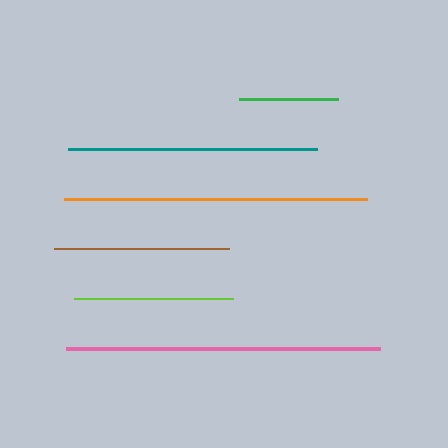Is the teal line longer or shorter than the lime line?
The teal line is longer than the lime line.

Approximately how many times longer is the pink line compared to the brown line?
The pink line is approximately 1.8 times the length of the brown line.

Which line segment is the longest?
The pink line is the longest at approximately 314 pixels.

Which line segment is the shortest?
The green line is the shortest at approximately 98 pixels.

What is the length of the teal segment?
The teal segment is approximately 248 pixels long.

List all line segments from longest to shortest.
From longest to shortest: pink, orange, teal, brown, lime, green.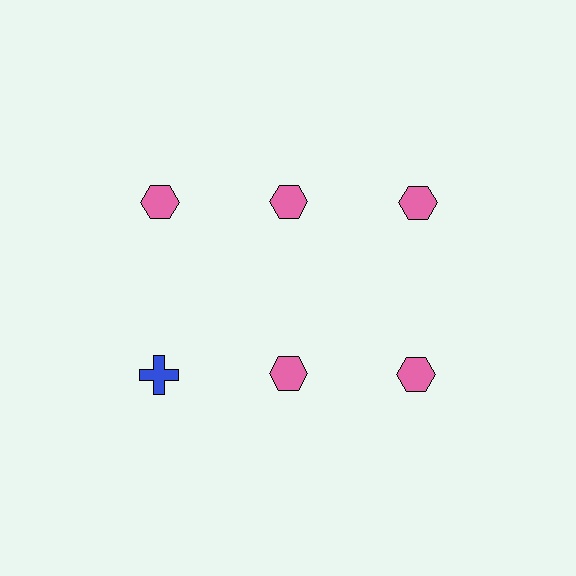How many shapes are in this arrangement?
There are 6 shapes arranged in a grid pattern.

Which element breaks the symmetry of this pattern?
The blue cross in the second row, leftmost column breaks the symmetry. All other shapes are pink hexagons.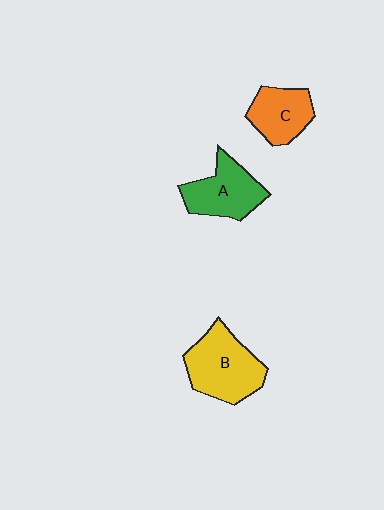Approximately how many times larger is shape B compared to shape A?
Approximately 1.2 times.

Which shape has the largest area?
Shape B (yellow).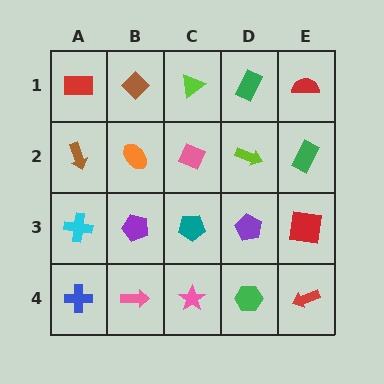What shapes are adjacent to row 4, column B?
A purple pentagon (row 3, column B), a blue cross (row 4, column A), a pink star (row 4, column C).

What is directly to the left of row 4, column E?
A green hexagon.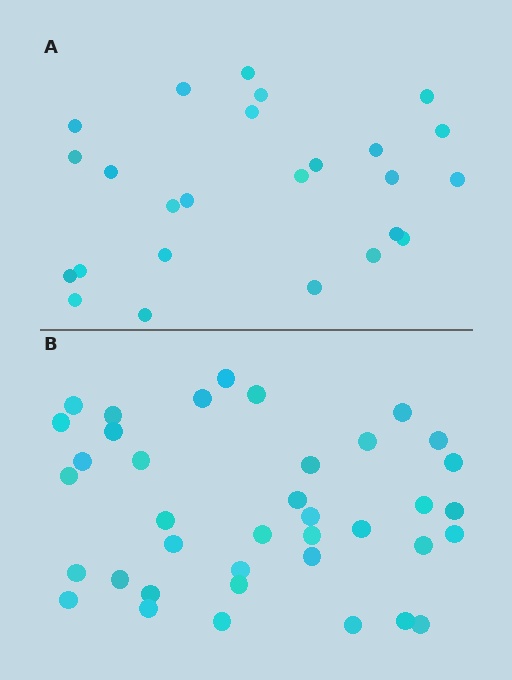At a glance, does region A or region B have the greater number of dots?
Region B (the bottom region) has more dots.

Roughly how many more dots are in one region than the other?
Region B has approximately 15 more dots than region A.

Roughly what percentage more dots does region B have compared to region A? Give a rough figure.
About 50% more.